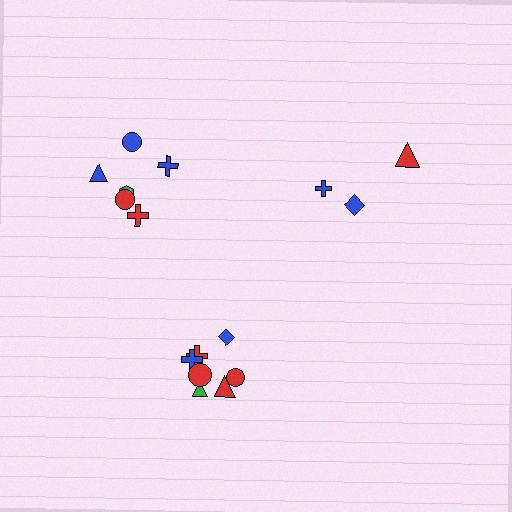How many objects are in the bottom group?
There are 7 objects.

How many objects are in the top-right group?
There are 3 objects.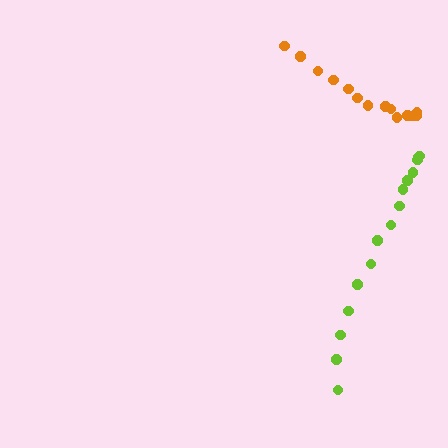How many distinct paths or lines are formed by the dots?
There are 2 distinct paths.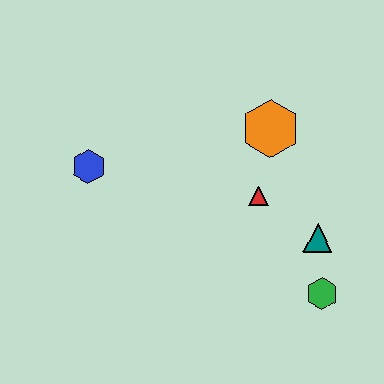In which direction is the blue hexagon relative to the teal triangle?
The blue hexagon is to the left of the teal triangle.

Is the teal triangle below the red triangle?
Yes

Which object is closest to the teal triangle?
The green hexagon is closest to the teal triangle.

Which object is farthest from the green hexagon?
The blue hexagon is farthest from the green hexagon.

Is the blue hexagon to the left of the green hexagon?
Yes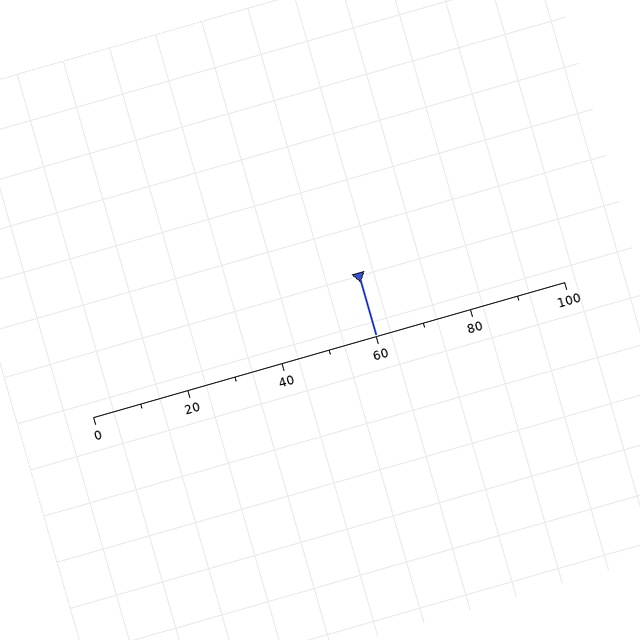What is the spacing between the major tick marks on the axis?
The major ticks are spaced 20 apart.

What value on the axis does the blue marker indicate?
The marker indicates approximately 60.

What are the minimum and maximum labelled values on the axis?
The axis runs from 0 to 100.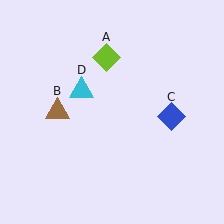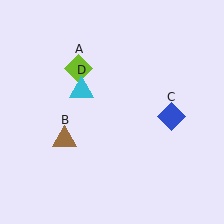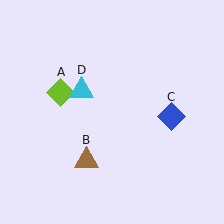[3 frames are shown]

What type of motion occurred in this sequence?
The lime diamond (object A), brown triangle (object B) rotated counterclockwise around the center of the scene.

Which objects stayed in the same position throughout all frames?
Blue diamond (object C) and cyan triangle (object D) remained stationary.